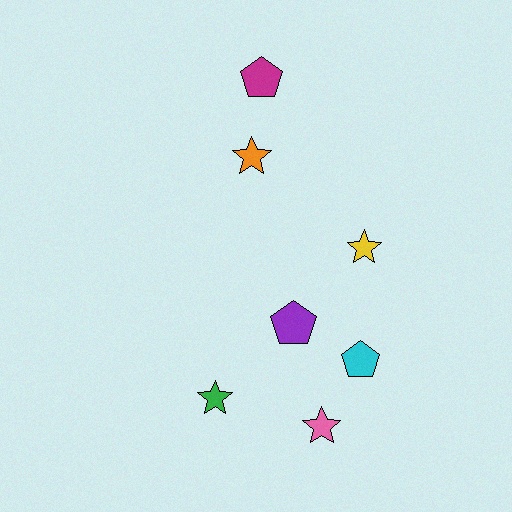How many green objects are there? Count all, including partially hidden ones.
There is 1 green object.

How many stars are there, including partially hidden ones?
There are 4 stars.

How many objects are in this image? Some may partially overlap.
There are 7 objects.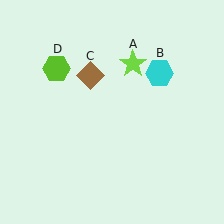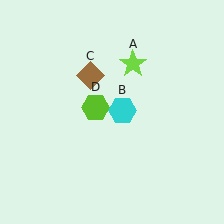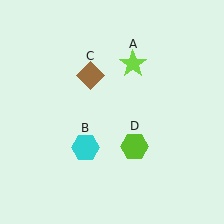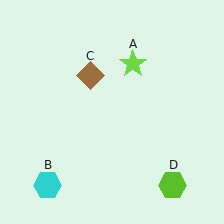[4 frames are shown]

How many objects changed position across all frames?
2 objects changed position: cyan hexagon (object B), lime hexagon (object D).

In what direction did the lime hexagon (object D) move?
The lime hexagon (object D) moved down and to the right.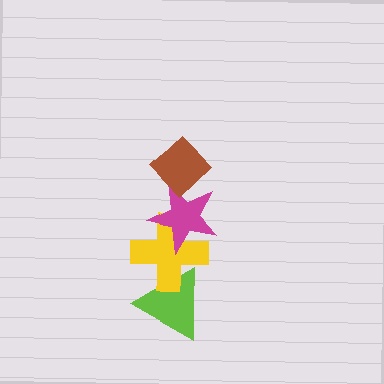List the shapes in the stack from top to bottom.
From top to bottom: the brown diamond, the magenta star, the yellow cross, the lime triangle.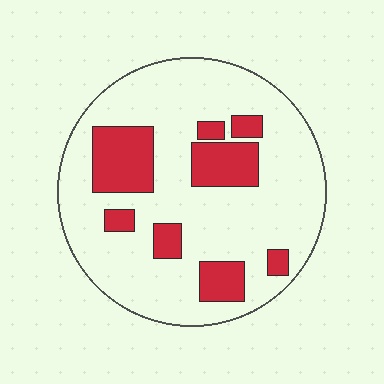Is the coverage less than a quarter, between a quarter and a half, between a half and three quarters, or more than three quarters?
Less than a quarter.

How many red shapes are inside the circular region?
8.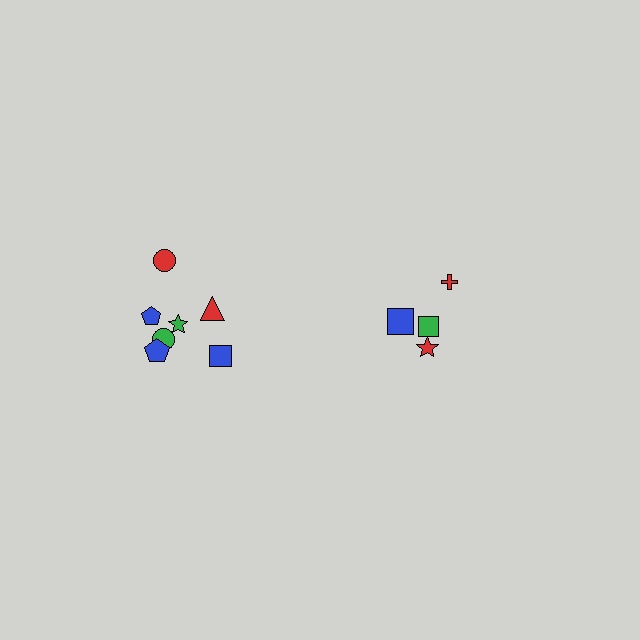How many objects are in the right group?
There are 4 objects.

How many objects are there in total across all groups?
There are 11 objects.